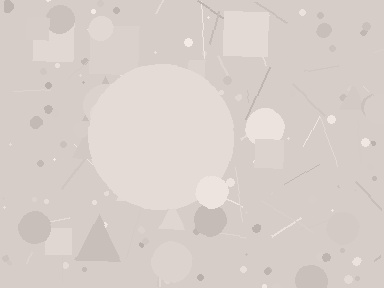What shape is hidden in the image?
A circle is hidden in the image.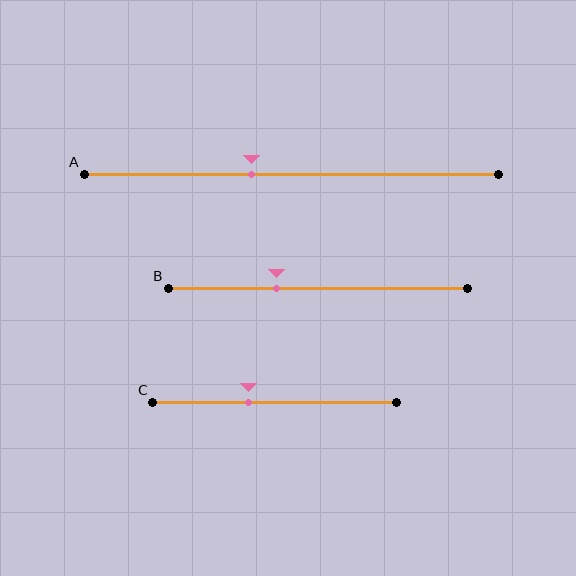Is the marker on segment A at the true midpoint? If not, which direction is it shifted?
No, the marker on segment A is shifted to the left by about 10% of the segment length.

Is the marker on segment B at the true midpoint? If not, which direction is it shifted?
No, the marker on segment B is shifted to the left by about 14% of the segment length.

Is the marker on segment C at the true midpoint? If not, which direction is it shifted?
No, the marker on segment C is shifted to the left by about 10% of the segment length.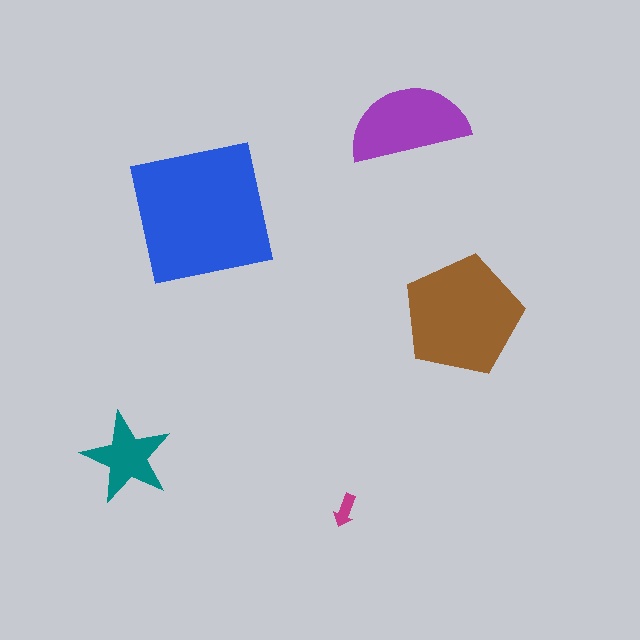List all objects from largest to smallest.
The blue square, the brown pentagon, the purple semicircle, the teal star, the magenta arrow.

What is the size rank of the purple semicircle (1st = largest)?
3rd.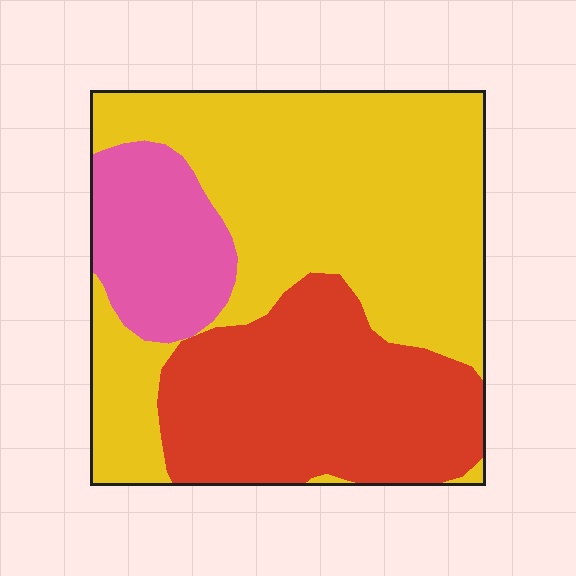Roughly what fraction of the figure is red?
Red covers around 35% of the figure.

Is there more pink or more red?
Red.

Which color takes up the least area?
Pink, at roughly 15%.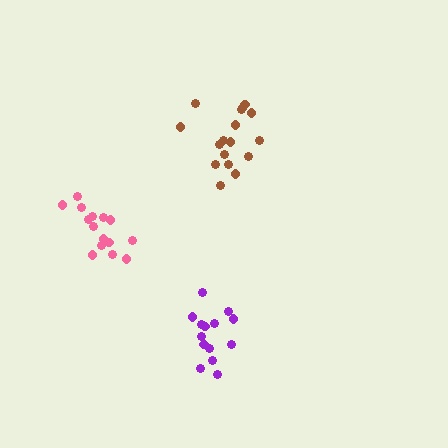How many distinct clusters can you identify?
There are 3 distinct clusters.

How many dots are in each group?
Group 1: 17 dots, Group 2: 14 dots, Group 3: 15 dots (46 total).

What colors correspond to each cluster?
The clusters are colored: brown, purple, pink.